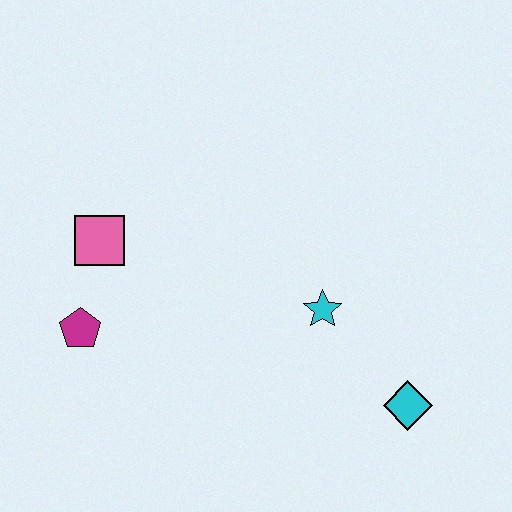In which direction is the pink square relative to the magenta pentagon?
The pink square is above the magenta pentagon.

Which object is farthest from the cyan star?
The magenta pentagon is farthest from the cyan star.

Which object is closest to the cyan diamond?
The cyan star is closest to the cyan diamond.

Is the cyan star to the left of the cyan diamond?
Yes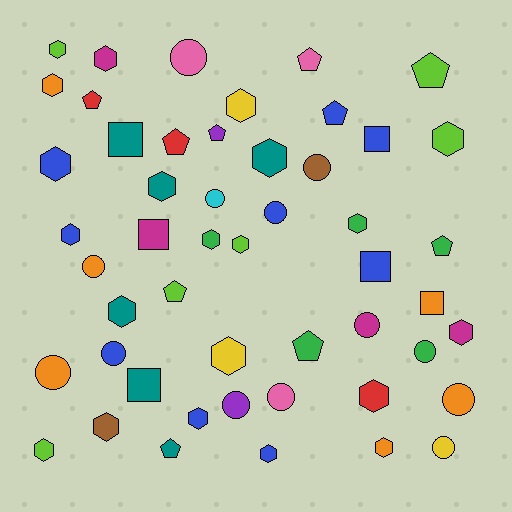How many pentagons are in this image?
There are 10 pentagons.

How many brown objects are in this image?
There are 2 brown objects.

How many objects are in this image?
There are 50 objects.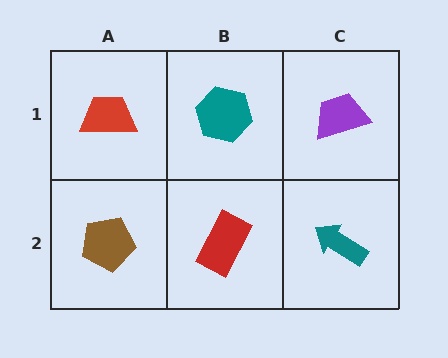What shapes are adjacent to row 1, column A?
A brown pentagon (row 2, column A), a teal hexagon (row 1, column B).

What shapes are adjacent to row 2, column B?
A teal hexagon (row 1, column B), a brown pentagon (row 2, column A), a teal arrow (row 2, column C).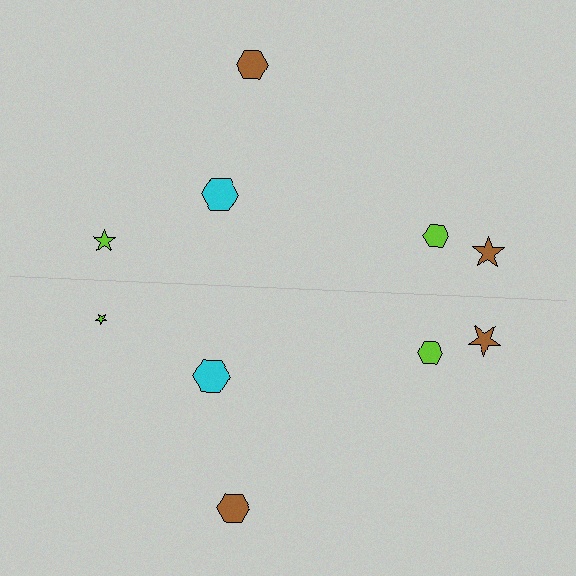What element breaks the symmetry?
The lime star on the bottom side has a different size than its mirror counterpart.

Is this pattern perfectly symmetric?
No, the pattern is not perfectly symmetric. The lime star on the bottom side has a different size than its mirror counterpart.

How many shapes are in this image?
There are 10 shapes in this image.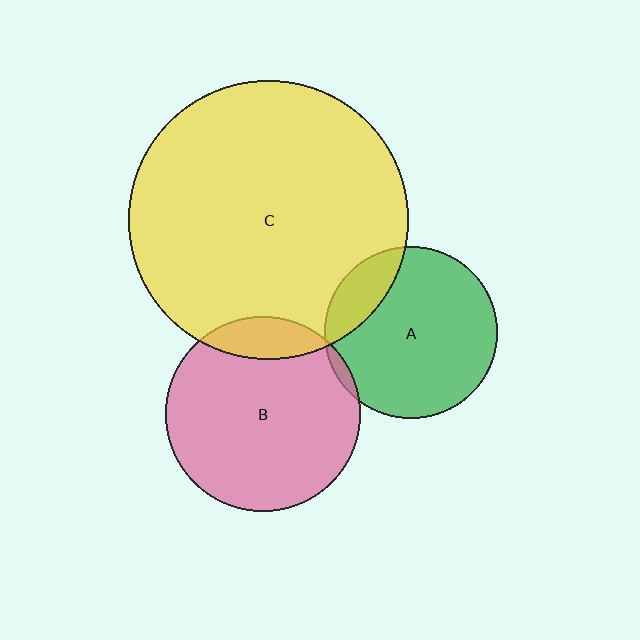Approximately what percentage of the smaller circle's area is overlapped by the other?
Approximately 5%.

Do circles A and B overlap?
Yes.